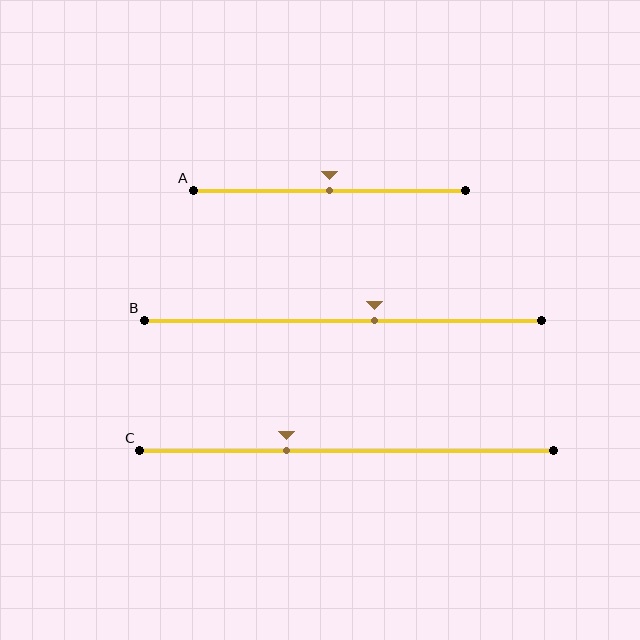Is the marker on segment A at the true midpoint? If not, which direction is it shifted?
Yes, the marker on segment A is at the true midpoint.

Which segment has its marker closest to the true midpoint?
Segment A has its marker closest to the true midpoint.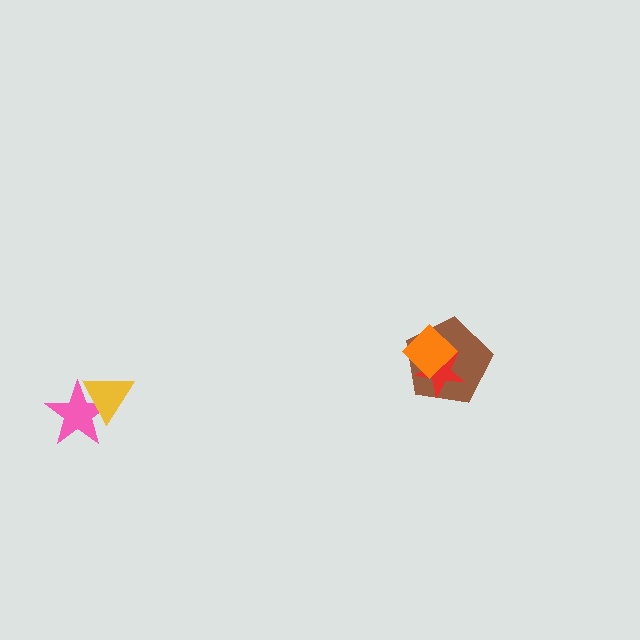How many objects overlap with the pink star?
1 object overlaps with the pink star.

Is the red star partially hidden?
Yes, it is partially covered by another shape.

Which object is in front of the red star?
The orange diamond is in front of the red star.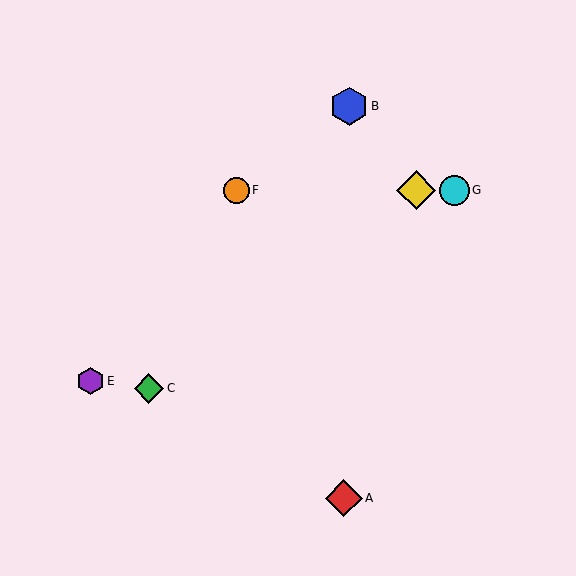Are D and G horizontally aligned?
Yes, both are at y≈190.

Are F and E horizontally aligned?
No, F is at y≈190 and E is at y≈381.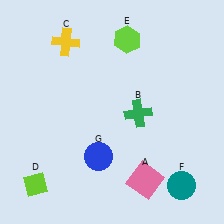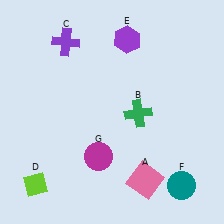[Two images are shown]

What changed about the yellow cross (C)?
In Image 1, C is yellow. In Image 2, it changed to purple.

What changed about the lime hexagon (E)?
In Image 1, E is lime. In Image 2, it changed to purple.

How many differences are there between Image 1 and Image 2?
There are 3 differences between the two images.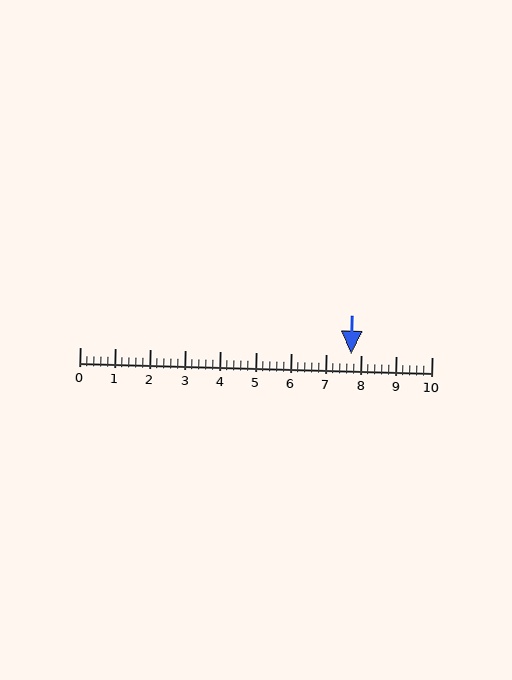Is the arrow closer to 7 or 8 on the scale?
The arrow is closer to 8.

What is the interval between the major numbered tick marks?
The major tick marks are spaced 1 units apart.